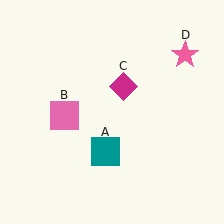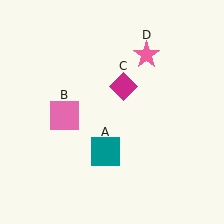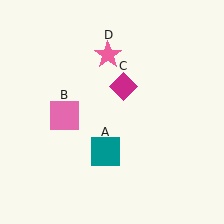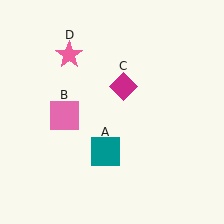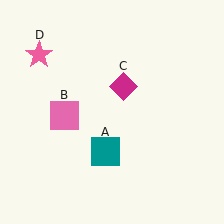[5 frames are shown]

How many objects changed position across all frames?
1 object changed position: pink star (object D).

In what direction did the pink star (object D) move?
The pink star (object D) moved left.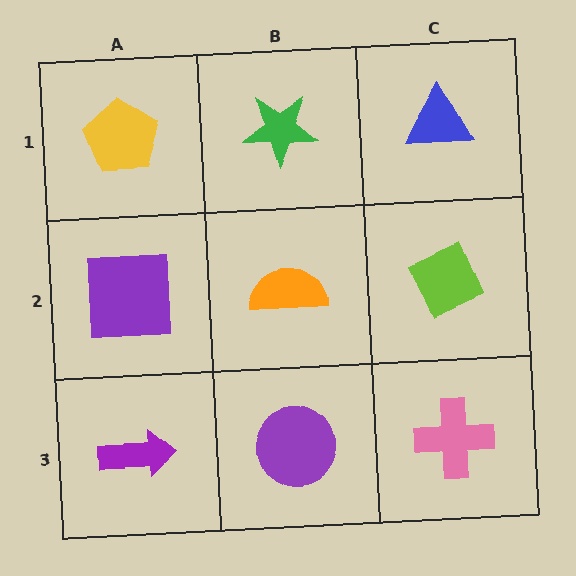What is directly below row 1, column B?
An orange semicircle.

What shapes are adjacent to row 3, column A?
A purple square (row 2, column A), a purple circle (row 3, column B).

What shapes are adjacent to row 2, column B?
A green star (row 1, column B), a purple circle (row 3, column B), a purple square (row 2, column A), a lime diamond (row 2, column C).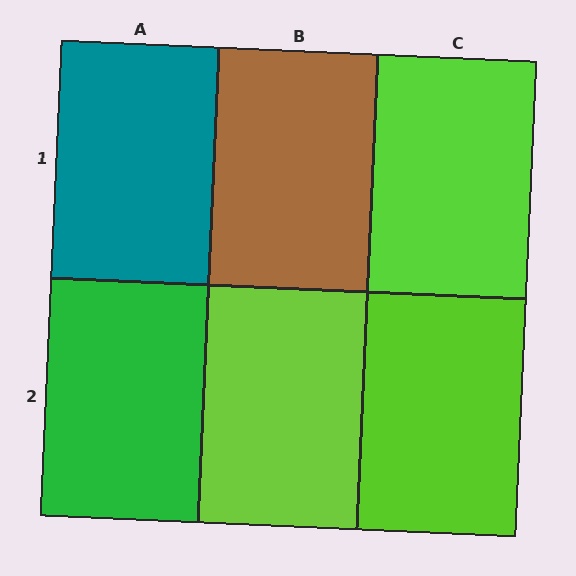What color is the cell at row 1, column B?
Brown.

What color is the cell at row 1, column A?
Teal.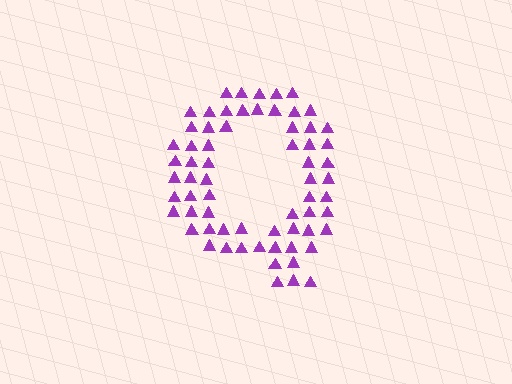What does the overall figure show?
The overall figure shows the letter Q.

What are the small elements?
The small elements are triangles.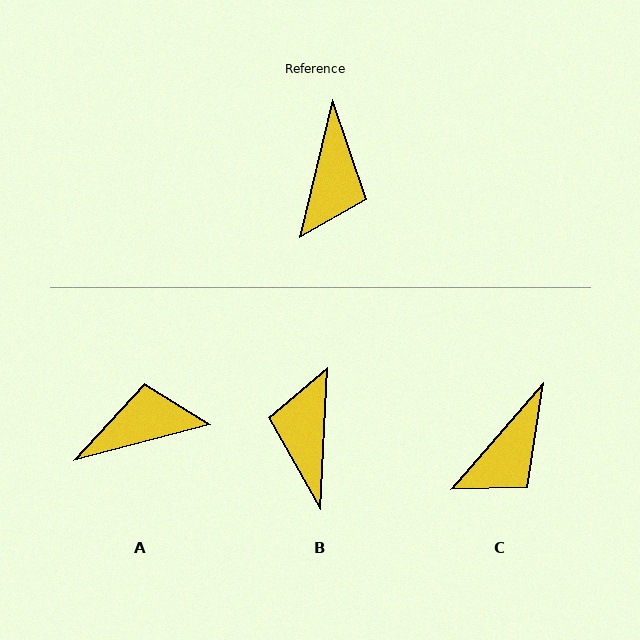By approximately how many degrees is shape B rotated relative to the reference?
Approximately 169 degrees clockwise.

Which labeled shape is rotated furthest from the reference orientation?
B, about 169 degrees away.